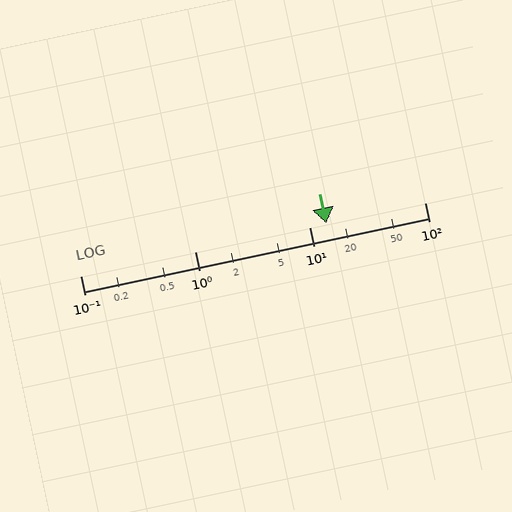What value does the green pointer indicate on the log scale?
The pointer indicates approximately 14.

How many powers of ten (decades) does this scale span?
The scale spans 3 decades, from 0.1 to 100.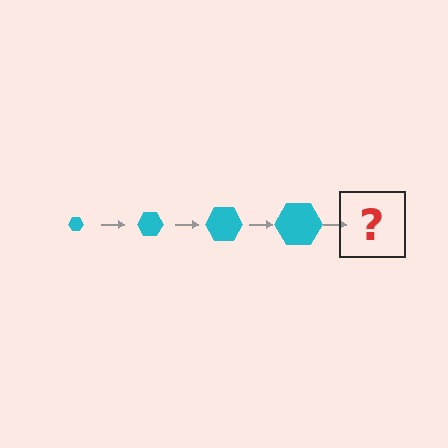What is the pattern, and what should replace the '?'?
The pattern is that the hexagon gets progressively larger each step. The '?' should be a cyan hexagon, larger than the previous one.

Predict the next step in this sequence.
The next step is a cyan hexagon, larger than the previous one.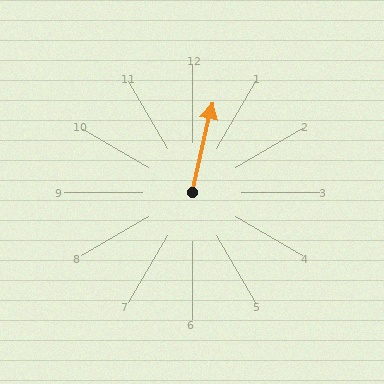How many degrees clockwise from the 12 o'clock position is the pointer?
Approximately 13 degrees.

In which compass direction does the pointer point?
North.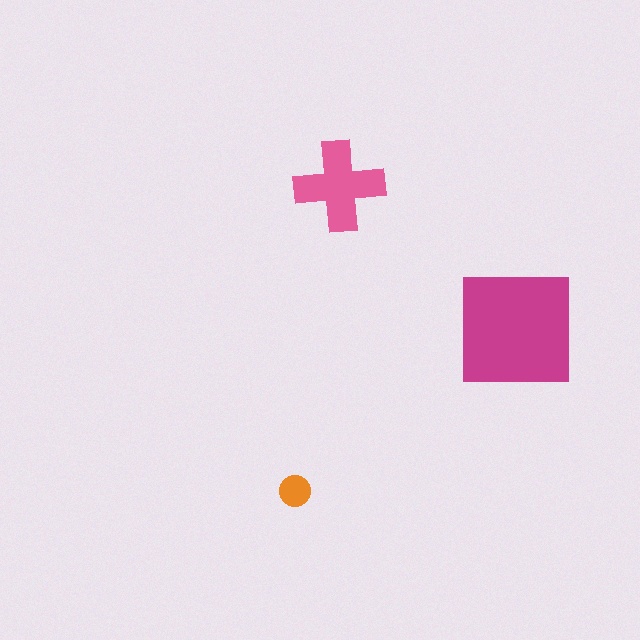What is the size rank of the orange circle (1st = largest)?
3rd.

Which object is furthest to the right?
The magenta square is rightmost.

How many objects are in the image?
There are 3 objects in the image.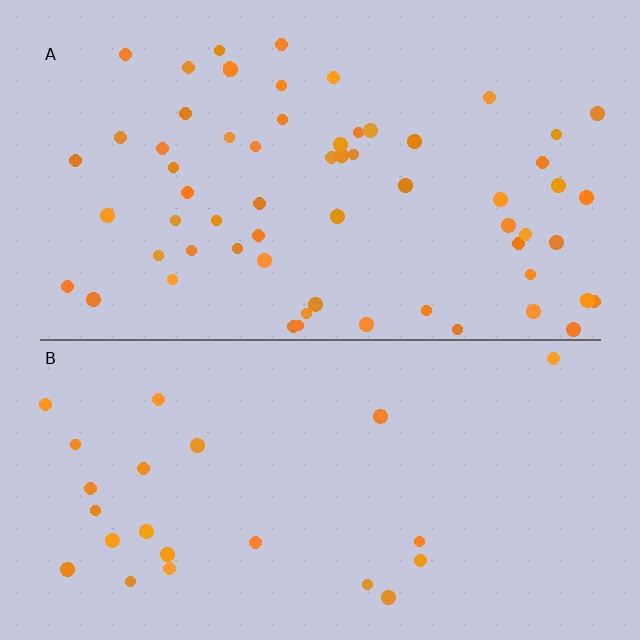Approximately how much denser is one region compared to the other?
Approximately 2.7× — region A over region B.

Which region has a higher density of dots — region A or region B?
A (the top).